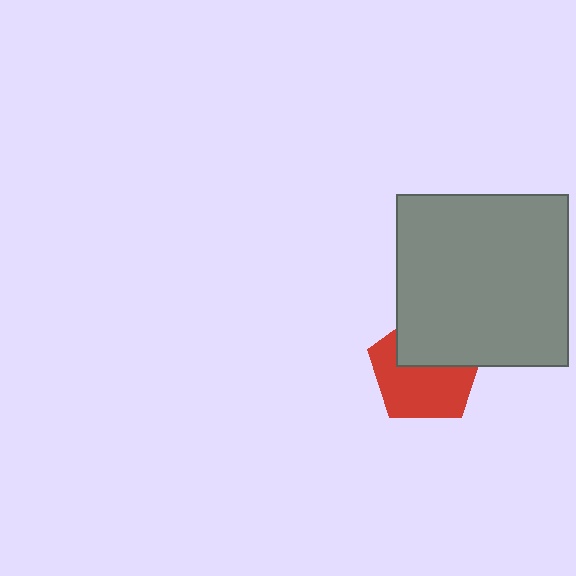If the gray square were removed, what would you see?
You would see the complete red pentagon.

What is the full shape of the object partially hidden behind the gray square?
The partially hidden object is a red pentagon.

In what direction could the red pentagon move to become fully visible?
The red pentagon could move down. That would shift it out from behind the gray square entirely.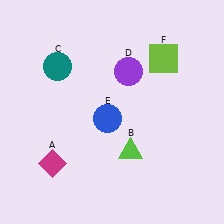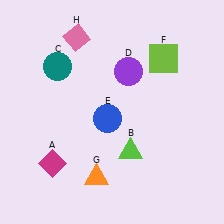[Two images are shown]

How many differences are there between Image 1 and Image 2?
There are 2 differences between the two images.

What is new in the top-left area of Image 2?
A pink diamond (H) was added in the top-left area of Image 2.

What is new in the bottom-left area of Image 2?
An orange triangle (G) was added in the bottom-left area of Image 2.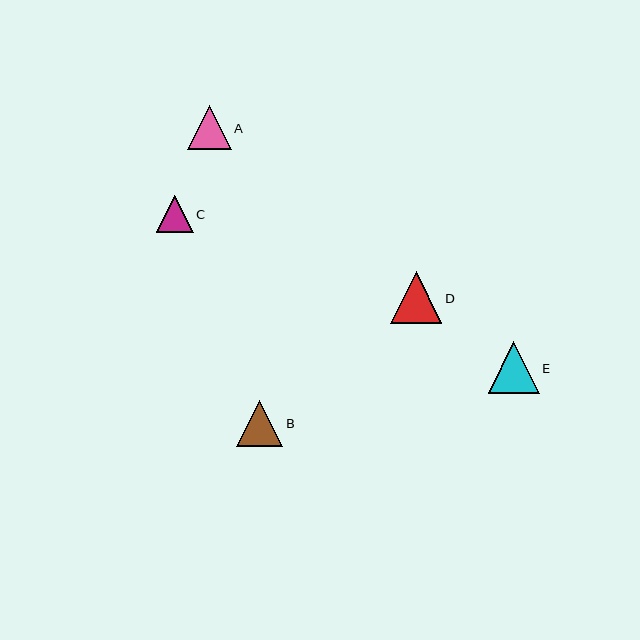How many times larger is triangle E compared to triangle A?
Triangle E is approximately 1.2 times the size of triangle A.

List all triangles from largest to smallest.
From largest to smallest: D, E, B, A, C.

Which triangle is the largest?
Triangle D is the largest with a size of approximately 51 pixels.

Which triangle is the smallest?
Triangle C is the smallest with a size of approximately 37 pixels.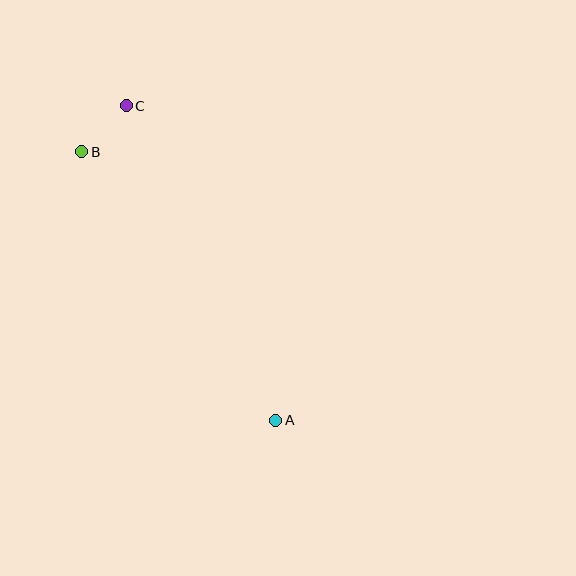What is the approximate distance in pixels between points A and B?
The distance between A and B is approximately 331 pixels.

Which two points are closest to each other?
Points B and C are closest to each other.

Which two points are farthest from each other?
Points A and C are farthest from each other.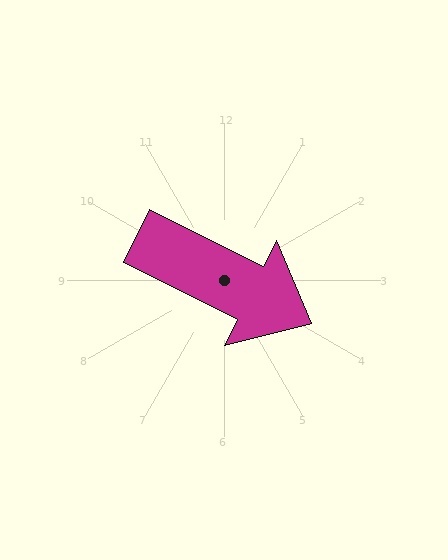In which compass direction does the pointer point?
Southeast.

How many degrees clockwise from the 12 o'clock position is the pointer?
Approximately 117 degrees.